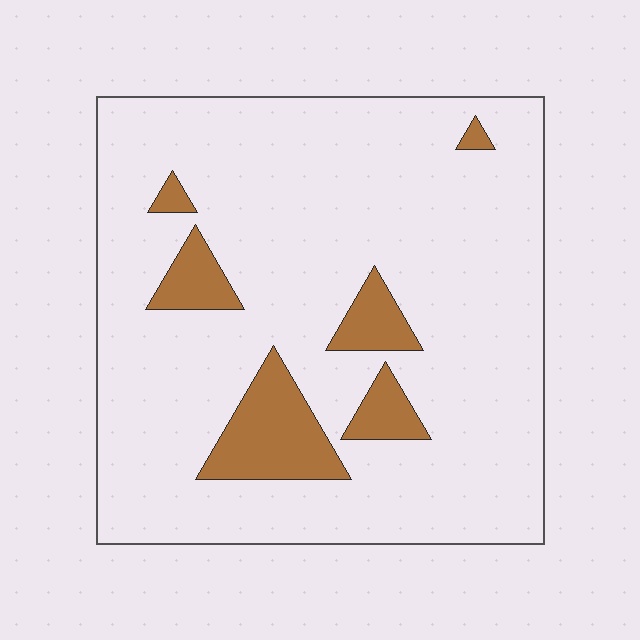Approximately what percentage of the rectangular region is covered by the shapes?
Approximately 10%.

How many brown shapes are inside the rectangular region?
6.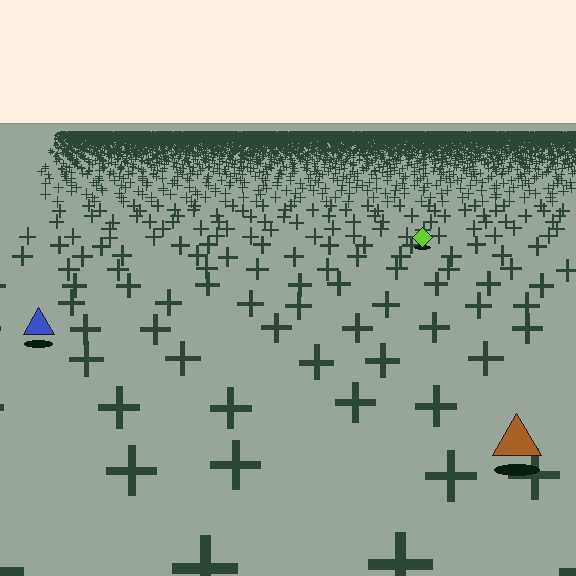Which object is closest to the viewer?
The brown triangle is closest. The texture marks near it are larger and more spread out.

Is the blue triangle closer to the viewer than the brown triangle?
No. The brown triangle is closer — you can tell from the texture gradient: the ground texture is coarser near it.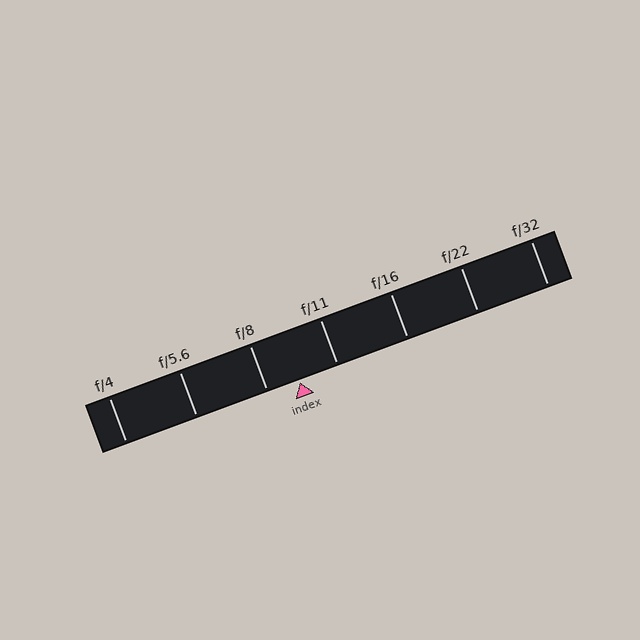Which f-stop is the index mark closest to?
The index mark is closest to f/8.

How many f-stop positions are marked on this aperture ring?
There are 7 f-stop positions marked.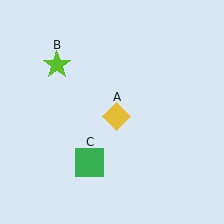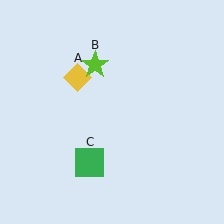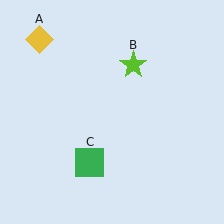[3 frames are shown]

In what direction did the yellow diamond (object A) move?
The yellow diamond (object A) moved up and to the left.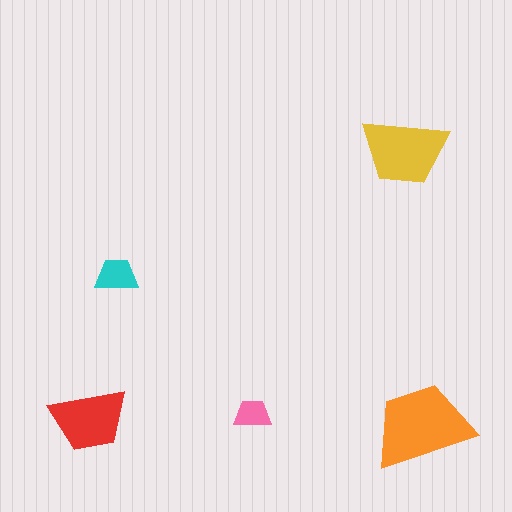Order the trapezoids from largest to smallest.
the orange one, the yellow one, the red one, the cyan one, the pink one.